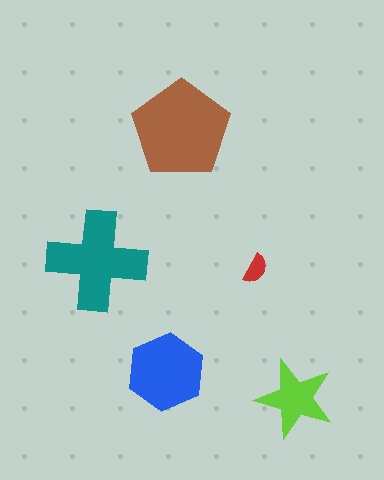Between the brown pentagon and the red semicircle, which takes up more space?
The brown pentagon.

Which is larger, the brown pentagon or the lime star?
The brown pentagon.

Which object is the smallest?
The red semicircle.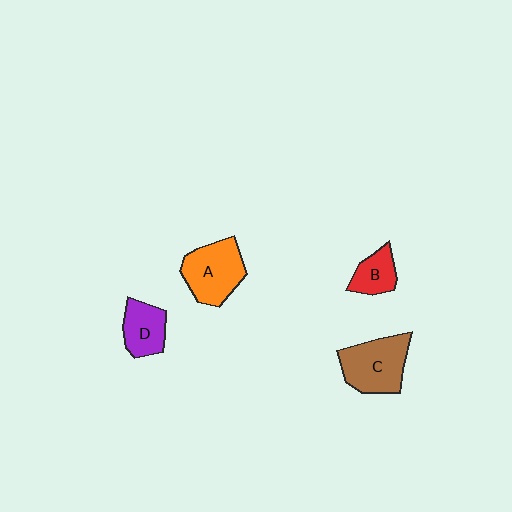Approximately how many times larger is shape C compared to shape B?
Approximately 2.0 times.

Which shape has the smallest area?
Shape B (red).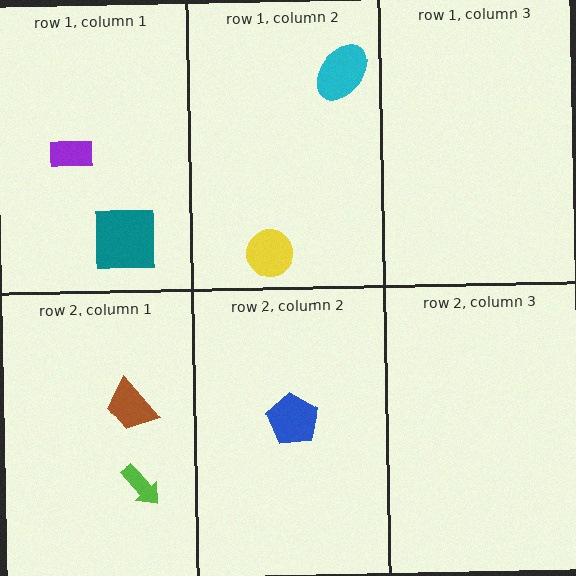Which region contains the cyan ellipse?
The row 1, column 2 region.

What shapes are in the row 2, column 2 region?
The blue pentagon.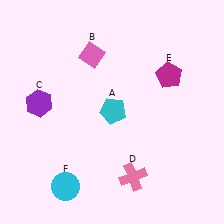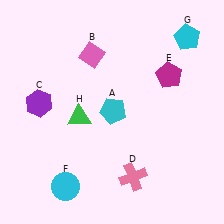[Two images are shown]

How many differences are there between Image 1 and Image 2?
There are 2 differences between the two images.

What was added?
A cyan pentagon (G), a green triangle (H) were added in Image 2.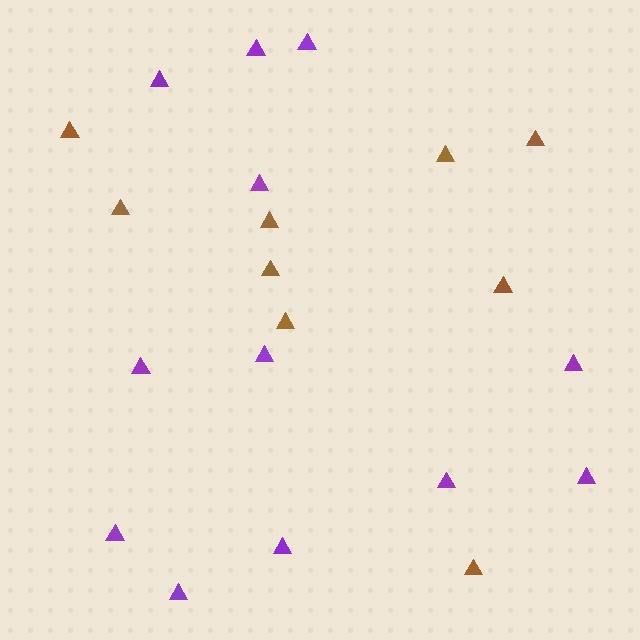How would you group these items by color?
There are 2 groups: one group of brown triangles (9) and one group of purple triangles (12).